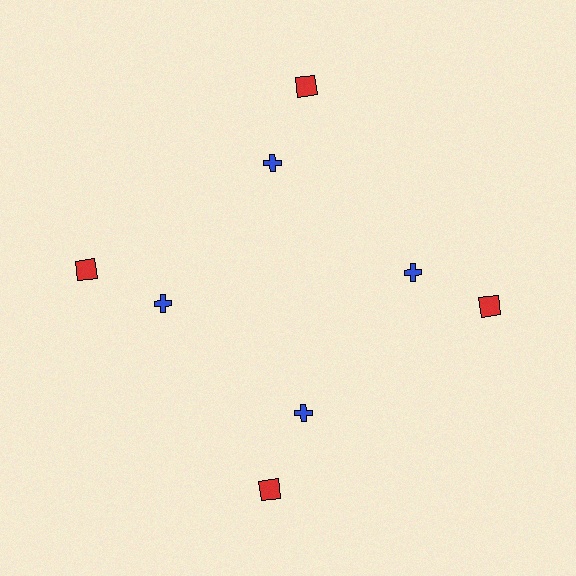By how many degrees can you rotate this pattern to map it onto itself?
The pattern maps onto itself every 90 degrees of rotation.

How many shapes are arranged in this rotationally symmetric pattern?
There are 8 shapes, arranged in 4 groups of 2.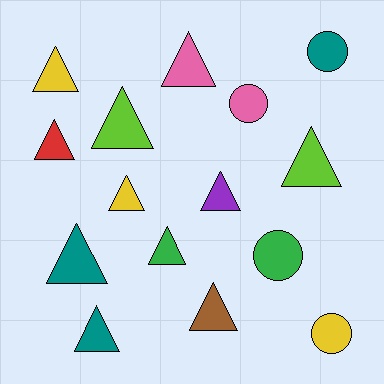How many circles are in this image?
There are 4 circles.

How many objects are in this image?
There are 15 objects.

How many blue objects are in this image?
There are no blue objects.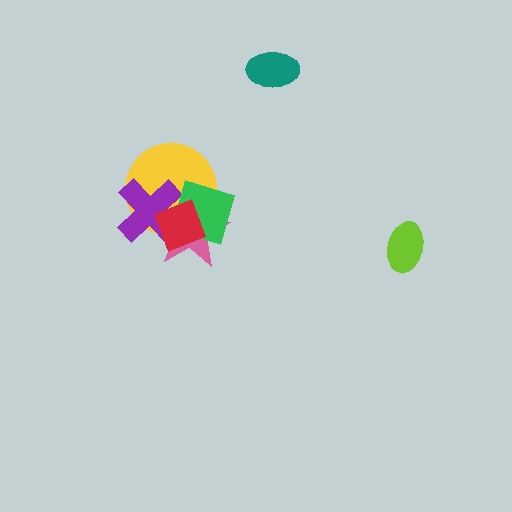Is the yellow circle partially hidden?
Yes, it is partially covered by another shape.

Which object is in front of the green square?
The red diamond is in front of the green square.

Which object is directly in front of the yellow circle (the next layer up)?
The pink star is directly in front of the yellow circle.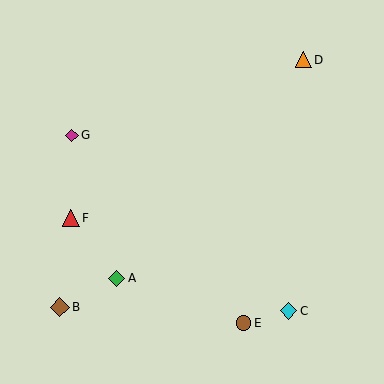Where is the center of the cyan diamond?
The center of the cyan diamond is at (288, 311).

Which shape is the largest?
The brown diamond (labeled B) is the largest.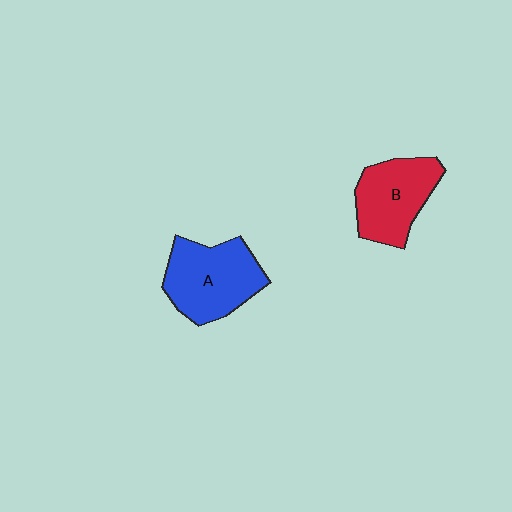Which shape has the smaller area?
Shape B (red).